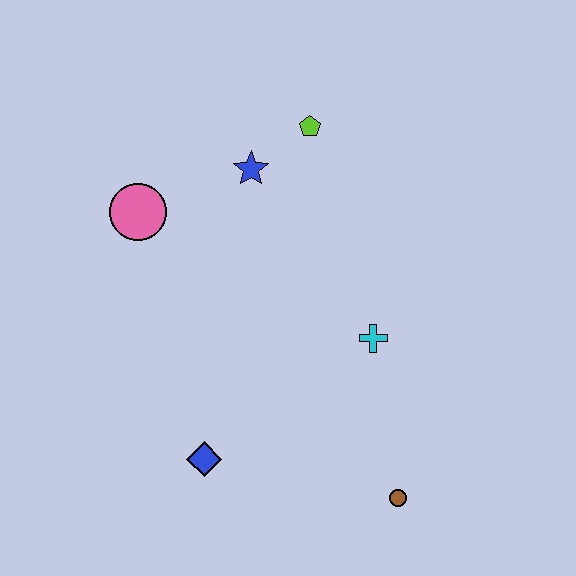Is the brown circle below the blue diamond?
Yes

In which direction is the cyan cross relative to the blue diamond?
The cyan cross is to the right of the blue diamond.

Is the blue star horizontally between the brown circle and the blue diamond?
Yes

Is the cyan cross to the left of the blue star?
No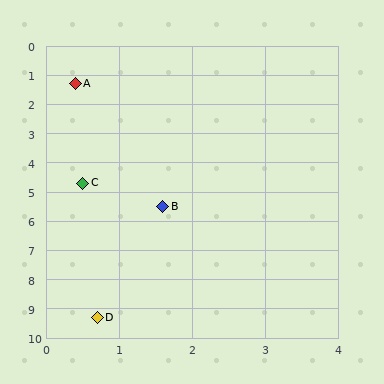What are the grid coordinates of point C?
Point C is at approximately (0.5, 4.7).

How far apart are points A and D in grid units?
Points A and D are about 8.0 grid units apart.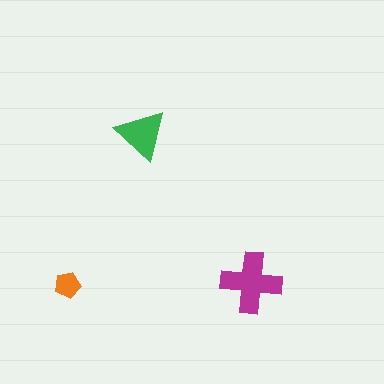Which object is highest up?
The green triangle is topmost.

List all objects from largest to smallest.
The magenta cross, the green triangle, the orange pentagon.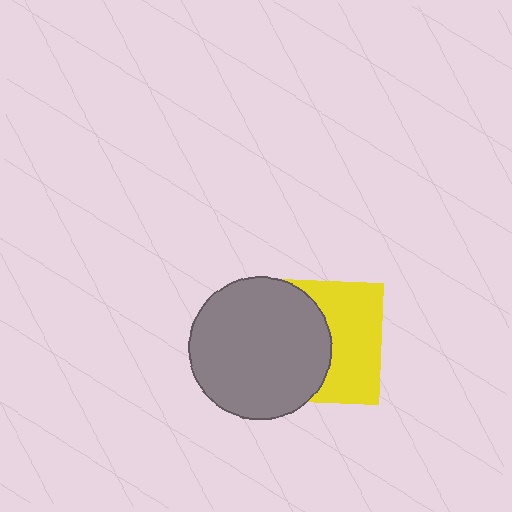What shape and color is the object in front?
The object in front is a gray circle.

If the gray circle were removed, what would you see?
You would see the complete yellow square.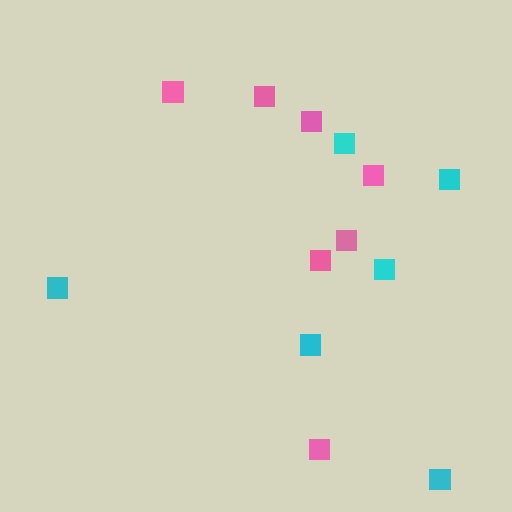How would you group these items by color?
There are 2 groups: one group of pink squares (7) and one group of cyan squares (6).